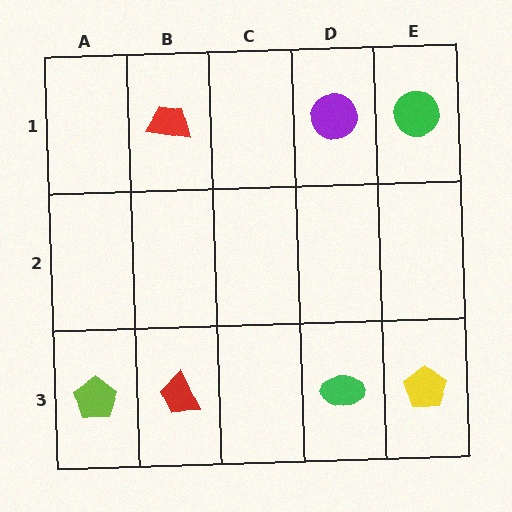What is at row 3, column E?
A yellow pentagon.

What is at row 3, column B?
A red trapezoid.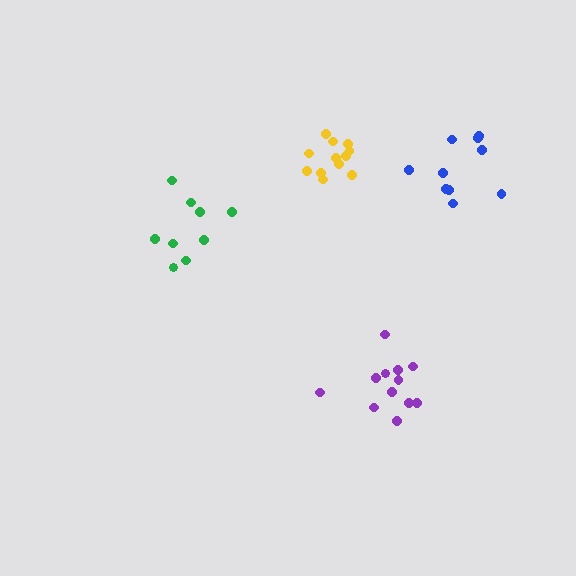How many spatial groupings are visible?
There are 4 spatial groupings.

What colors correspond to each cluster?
The clusters are colored: purple, green, yellow, blue.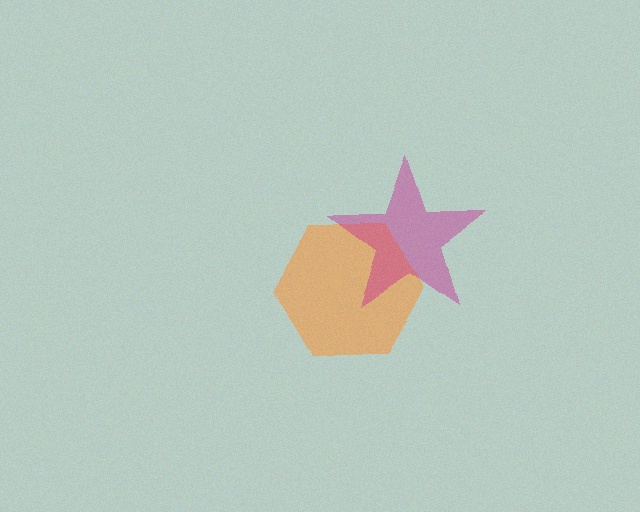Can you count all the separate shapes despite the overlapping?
Yes, there are 2 separate shapes.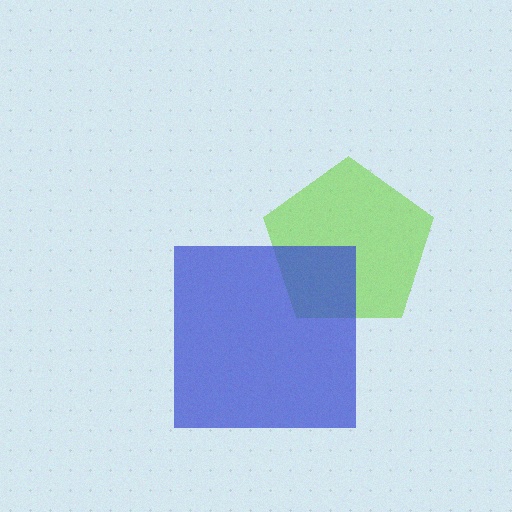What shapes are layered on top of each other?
The layered shapes are: a lime pentagon, a blue square.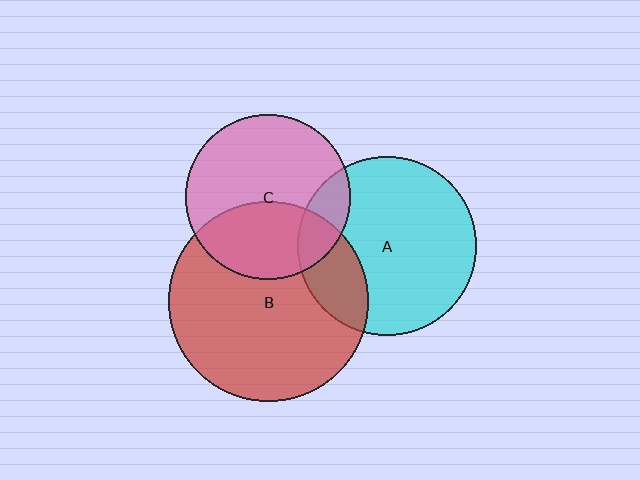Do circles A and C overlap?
Yes.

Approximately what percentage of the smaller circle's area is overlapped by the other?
Approximately 15%.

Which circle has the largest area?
Circle B (red).